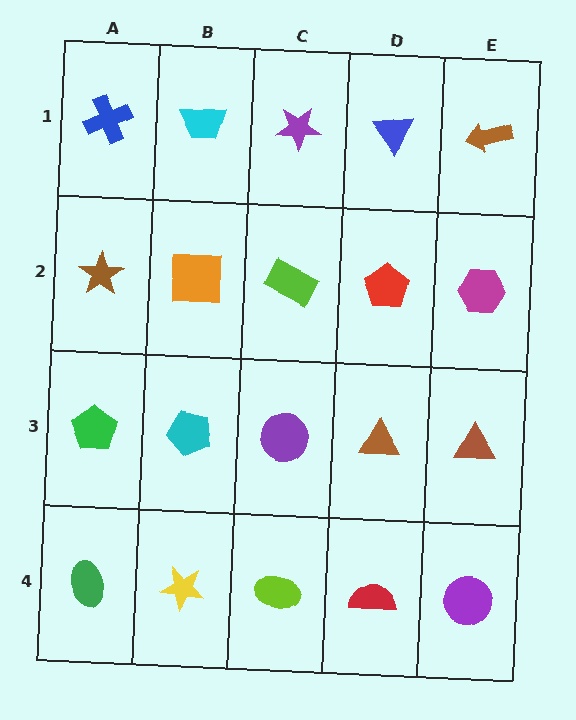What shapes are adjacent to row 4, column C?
A purple circle (row 3, column C), a yellow star (row 4, column B), a red semicircle (row 4, column D).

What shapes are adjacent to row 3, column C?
A lime rectangle (row 2, column C), a lime ellipse (row 4, column C), a cyan pentagon (row 3, column B), a brown triangle (row 3, column D).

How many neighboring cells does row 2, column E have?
3.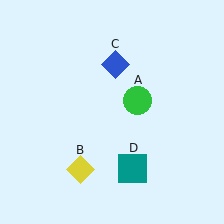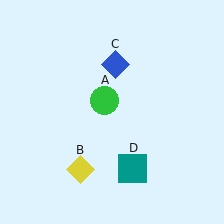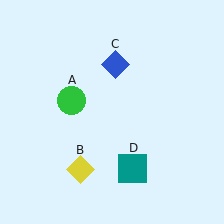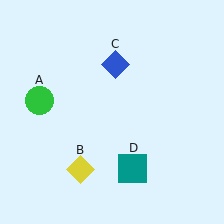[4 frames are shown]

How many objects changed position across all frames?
1 object changed position: green circle (object A).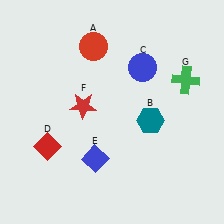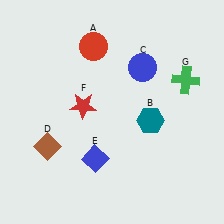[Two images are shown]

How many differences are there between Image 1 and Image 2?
There is 1 difference between the two images.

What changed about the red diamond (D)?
In Image 1, D is red. In Image 2, it changed to brown.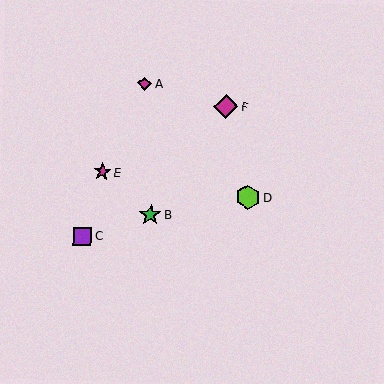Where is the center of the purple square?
The center of the purple square is at (82, 236).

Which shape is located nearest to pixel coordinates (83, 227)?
The purple square (labeled C) at (82, 236) is nearest to that location.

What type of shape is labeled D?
Shape D is a lime hexagon.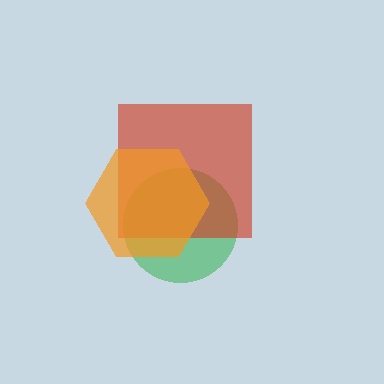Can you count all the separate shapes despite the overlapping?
Yes, there are 3 separate shapes.